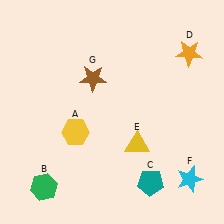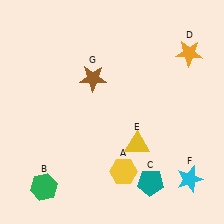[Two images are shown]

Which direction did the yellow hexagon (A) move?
The yellow hexagon (A) moved right.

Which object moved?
The yellow hexagon (A) moved right.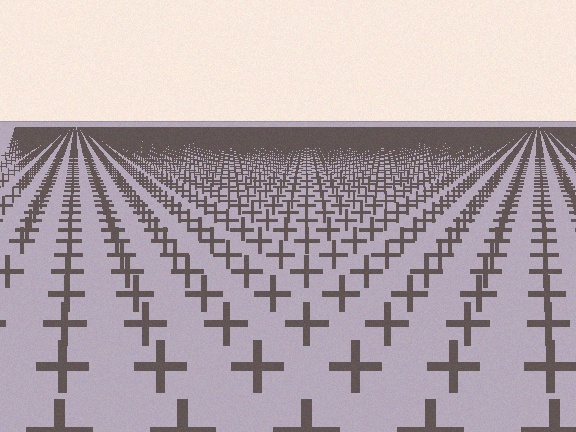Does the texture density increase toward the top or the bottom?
Density increases toward the top.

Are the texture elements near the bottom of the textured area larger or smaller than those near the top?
Larger. Near the bottom, elements are closer to the viewer and appear at a bigger on-screen size.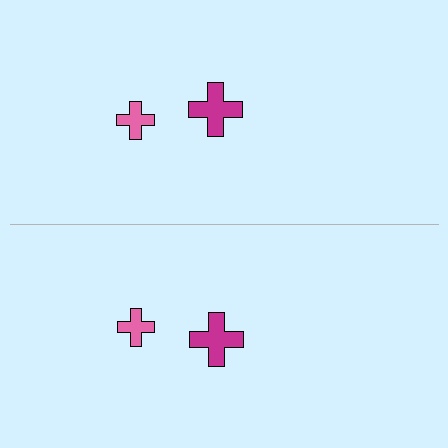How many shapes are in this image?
There are 4 shapes in this image.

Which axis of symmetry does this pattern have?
The pattern has a horizontal axis of symmetry running through the center of the image.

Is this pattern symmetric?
Yes, this pattern has bilateral (reflection) symmetry.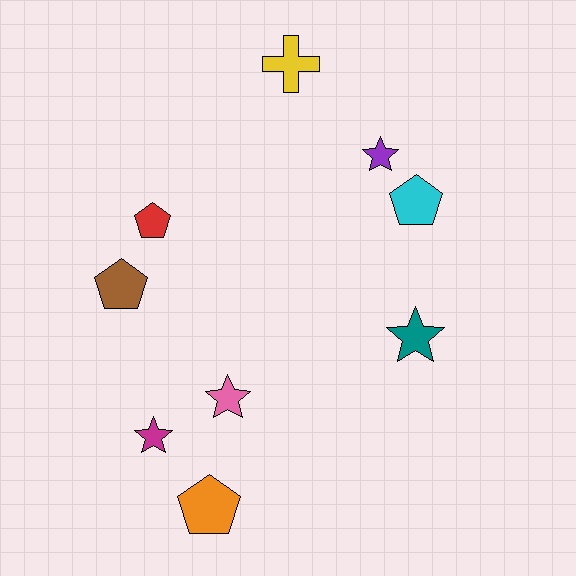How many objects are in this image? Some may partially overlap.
There are 9 objects.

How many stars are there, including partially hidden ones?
There are 4 stars.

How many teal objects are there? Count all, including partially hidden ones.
There is 1 teal object.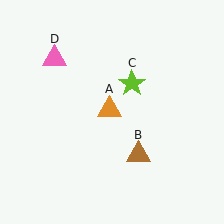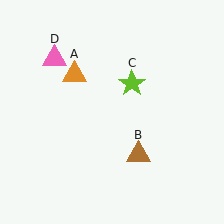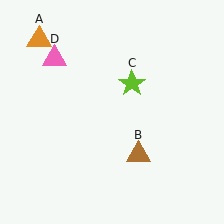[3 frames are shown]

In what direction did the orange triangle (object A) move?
The orange triangle (object A) moved up and to the left.